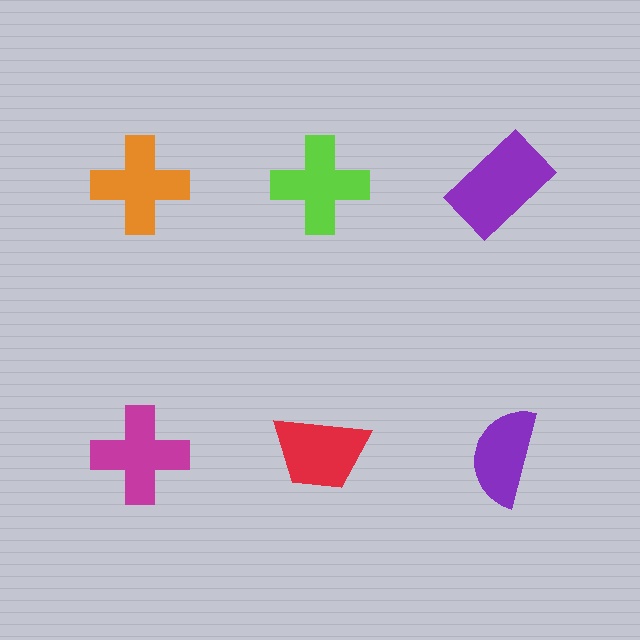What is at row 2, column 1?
A magenta cross.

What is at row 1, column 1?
An orange cross.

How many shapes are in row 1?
3 shapes.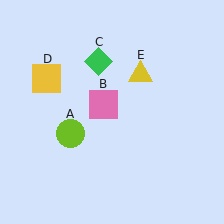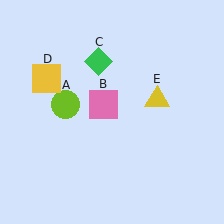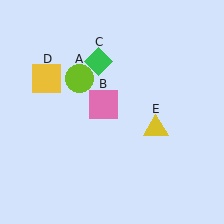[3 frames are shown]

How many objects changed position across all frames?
2 objects changed position: lime circle (object A), yellow triangle (object E).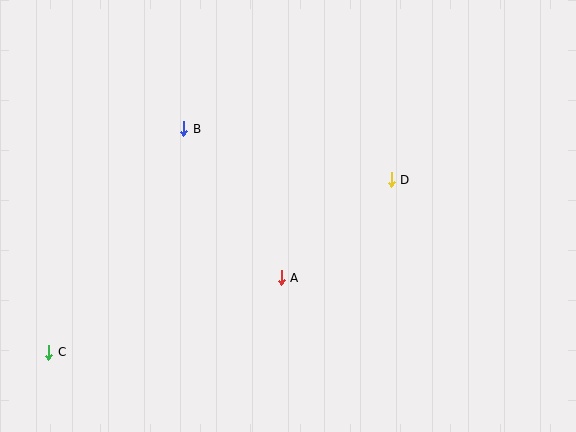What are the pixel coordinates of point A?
Point A is at (281, 278).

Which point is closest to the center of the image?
Point A at (281, 278) is closest to the center.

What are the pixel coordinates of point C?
Point C is at (49, 352).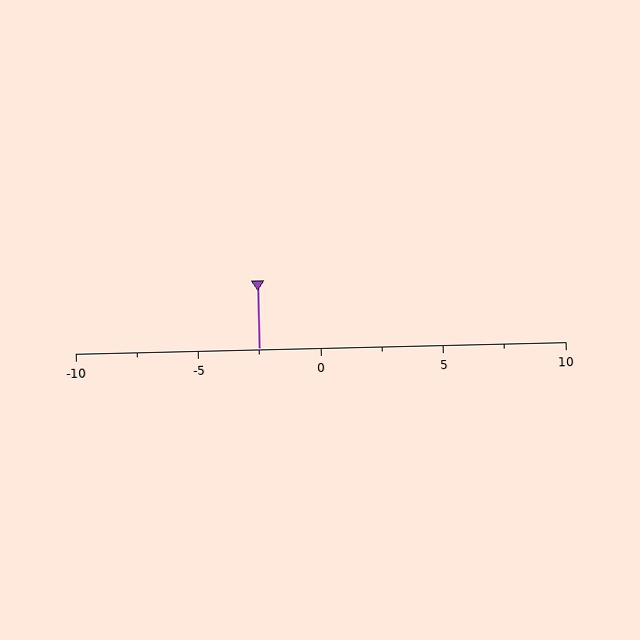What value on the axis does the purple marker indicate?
The marker indicates approximately -2.5.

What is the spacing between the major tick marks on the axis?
The major ticks are spaced 5 apart.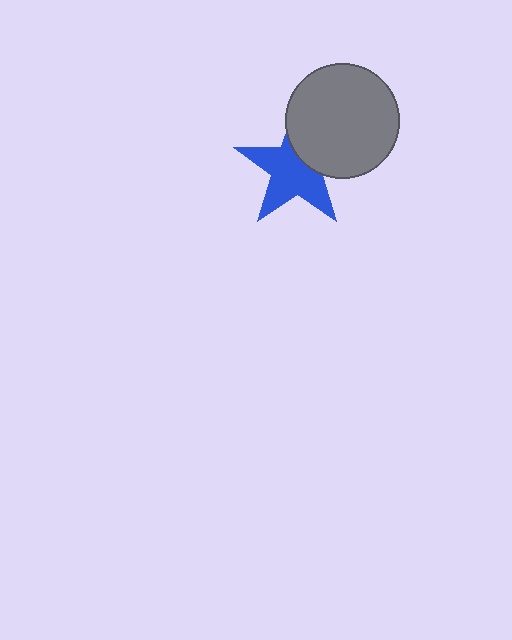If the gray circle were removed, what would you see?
You would see the complete blue star.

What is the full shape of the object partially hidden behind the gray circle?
The partially hidden object is a blue star.